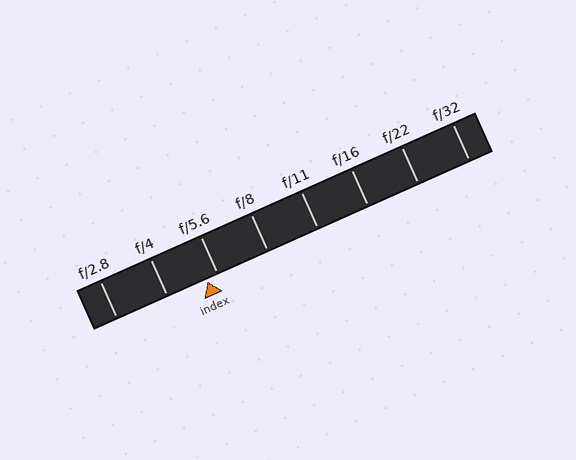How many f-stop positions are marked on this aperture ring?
There are 8 f-stop positions marked.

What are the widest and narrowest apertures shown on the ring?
The widest aperture shown is f/2.8 and the narrowest is f/32.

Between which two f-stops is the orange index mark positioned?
The index mark is between f/4 and f/5.6.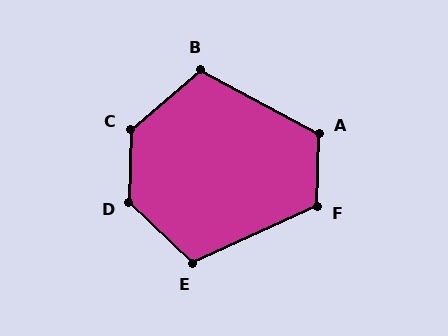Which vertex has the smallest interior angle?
E, at approximately 111 degrees.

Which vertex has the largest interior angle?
D, at approximately 133 degrees.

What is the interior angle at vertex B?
Approximately 111 degrees (obtuse).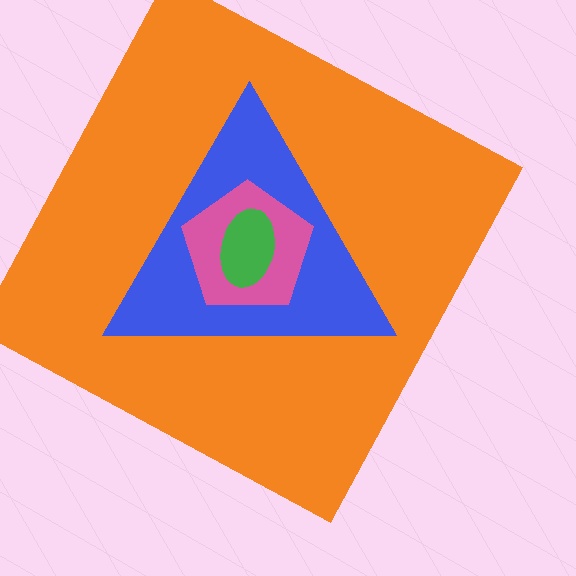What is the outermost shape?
The orange square.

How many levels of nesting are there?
4.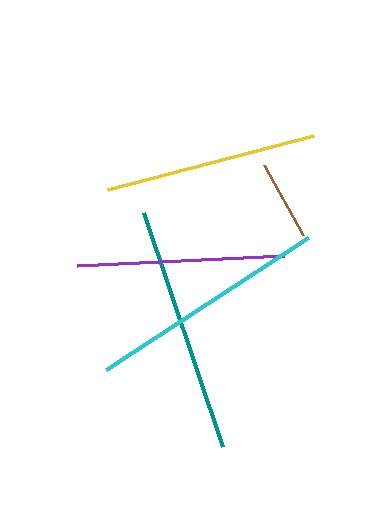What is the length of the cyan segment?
The cyan segment is approximately 241 pixels long.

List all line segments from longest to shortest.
From longest to shortest: teal, cyan, yellow, purple, brown.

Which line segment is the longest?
The teal line is the longest at approximately 247 pixels.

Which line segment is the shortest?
The brown line is the shortest at approximately 80 pixels.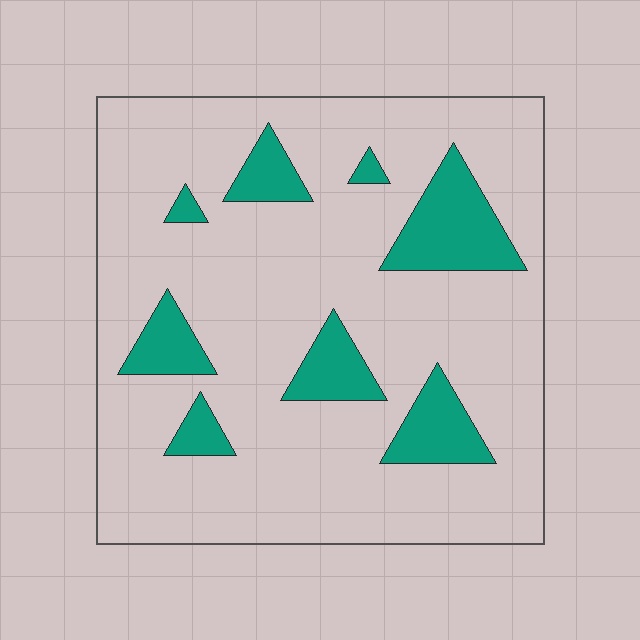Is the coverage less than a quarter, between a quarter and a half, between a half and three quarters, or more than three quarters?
Less than a quarter.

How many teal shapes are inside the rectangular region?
8.